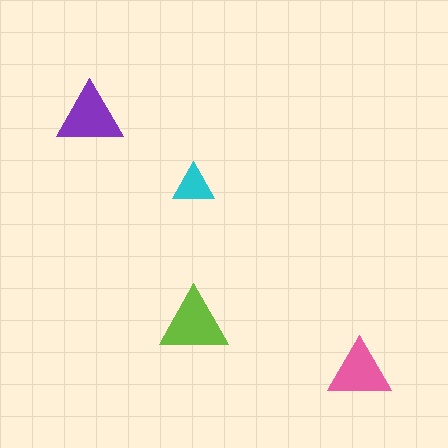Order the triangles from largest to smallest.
the lime one, the purple one, the pink one, the cyan one.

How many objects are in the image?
There are 4 objects in the image.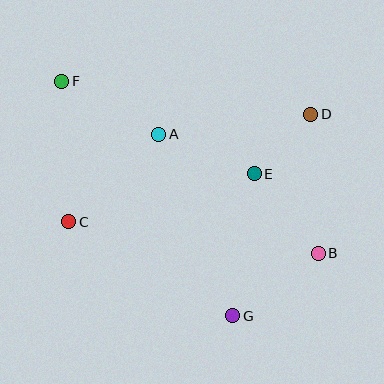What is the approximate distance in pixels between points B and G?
The distance between B and G is approximately 106 pixels.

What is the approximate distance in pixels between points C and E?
The distance between C and E is approximately 192 pixels.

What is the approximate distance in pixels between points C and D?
The distance between C and D is approximately 265 pixels.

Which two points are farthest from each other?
Points B and F are farthest from each other.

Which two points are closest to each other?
Points D and E are closest to each other.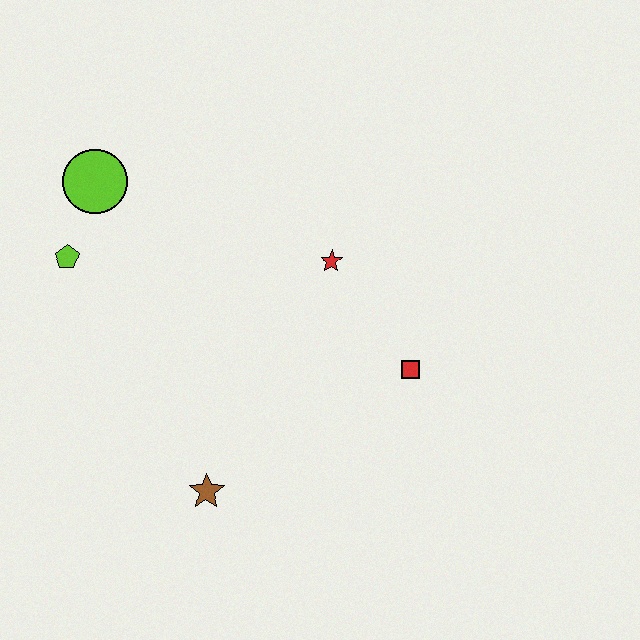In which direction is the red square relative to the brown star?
The red square is to the right of the brown star.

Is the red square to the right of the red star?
Yes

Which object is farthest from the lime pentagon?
The red square is farthest from the lime pentagon.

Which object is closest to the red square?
The red star is closest to the red square.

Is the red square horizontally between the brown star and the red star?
No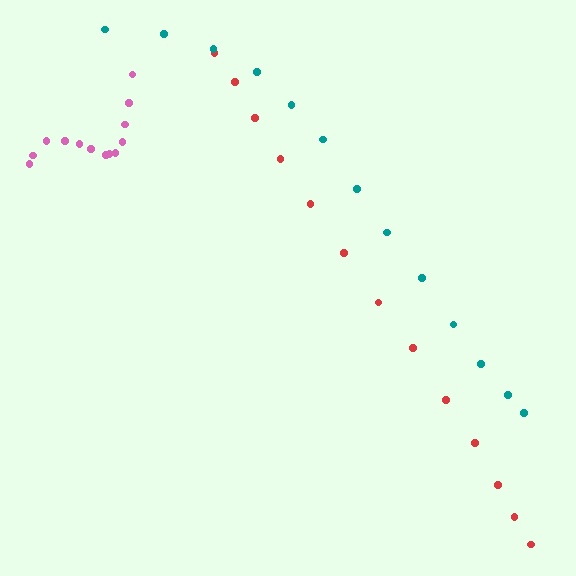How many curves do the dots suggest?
There are 3 distinct paths.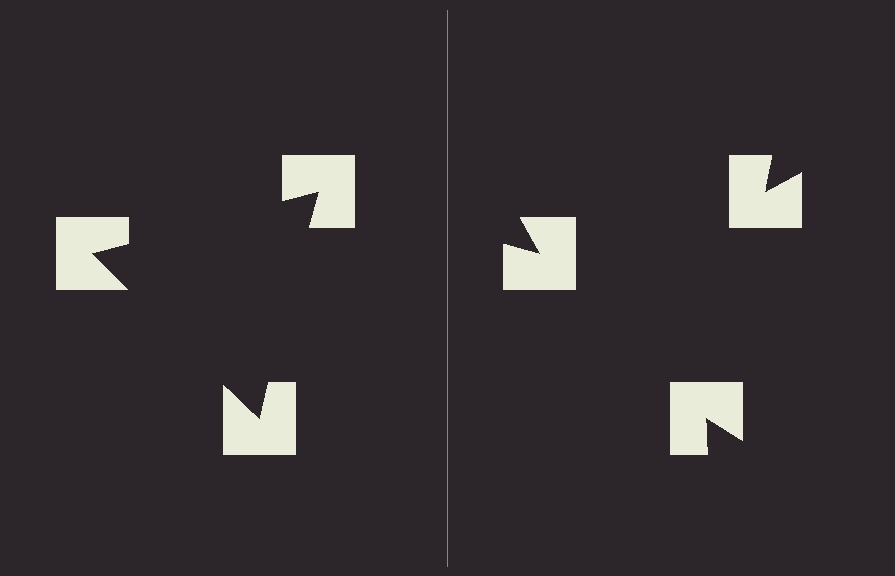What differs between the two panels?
The notched squares are positioned identically on both sides; only the wedge orientations differ. On the left they align to a triangle; on the right they are misaligned.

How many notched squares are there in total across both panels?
6 — 3 on each side.